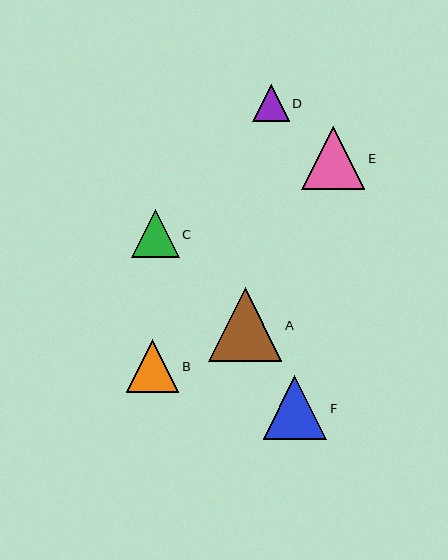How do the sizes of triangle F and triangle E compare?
Triangle F and triangle E are approximately the same size.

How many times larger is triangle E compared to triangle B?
Triangle E is approximately 1.2 times the size of triangle B.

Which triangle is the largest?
Triangle A is the largest with a size of approximately 73 pixels.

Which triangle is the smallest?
Triangle D is the smallest with a size of approximately 36 pixels.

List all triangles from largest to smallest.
From largest to smallest: A, F, E, B, C, D.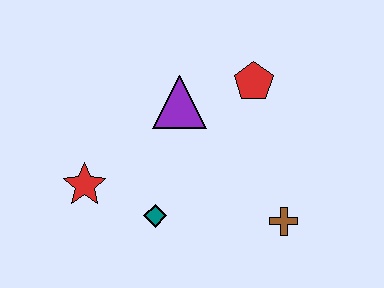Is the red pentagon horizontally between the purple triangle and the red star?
No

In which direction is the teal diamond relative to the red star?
The teal diamond is to the right of the red star.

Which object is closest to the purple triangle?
The red pentagon is closest to the purple triangle.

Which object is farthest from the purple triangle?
The brown cross is farthest from the purple triangle.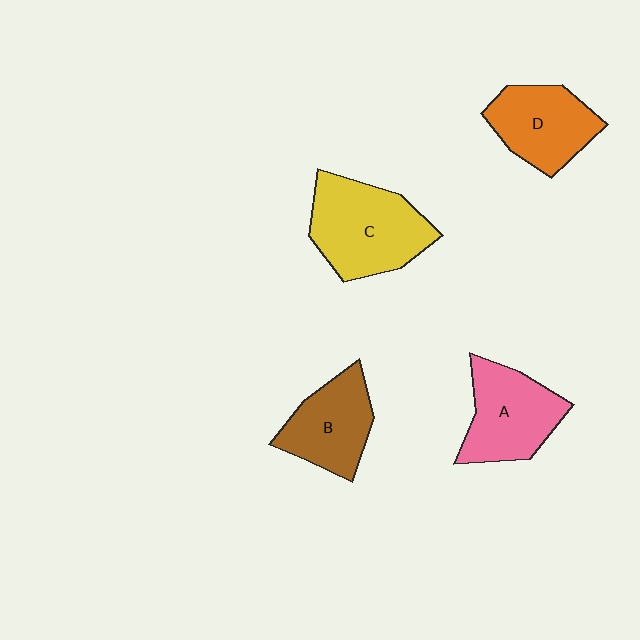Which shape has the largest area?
Shape C (yellow).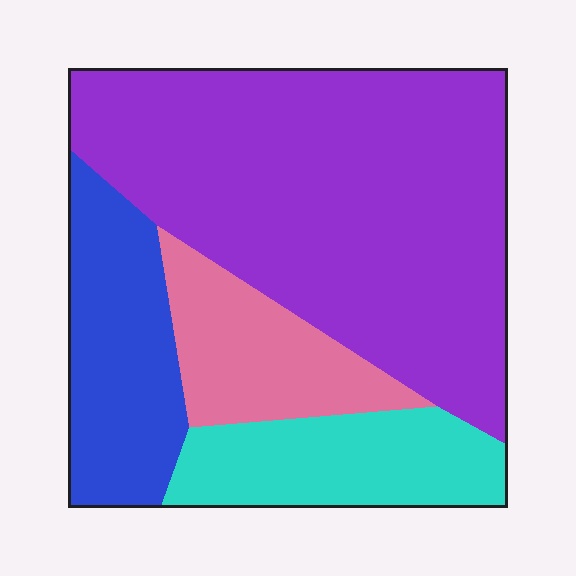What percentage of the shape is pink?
Pink covers 13% of the shape.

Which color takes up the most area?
Purple, at roughly 55%.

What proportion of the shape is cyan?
Cyan covers around 15% of the shape.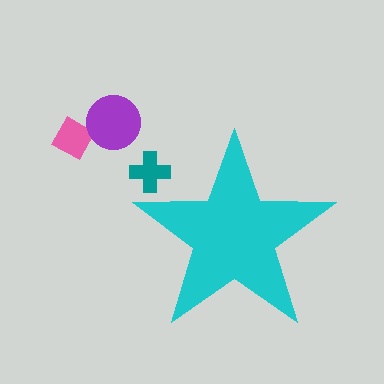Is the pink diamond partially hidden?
No, the pink diamond is fully visible.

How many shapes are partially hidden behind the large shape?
1 shape is partially hidden.